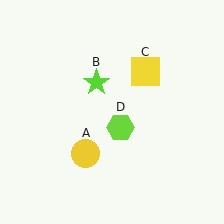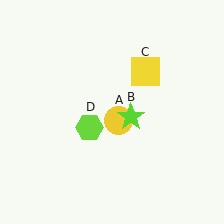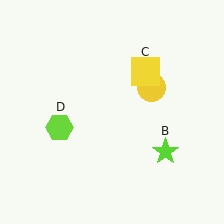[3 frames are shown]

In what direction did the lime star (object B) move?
The lime star (object B) moved down and to the right.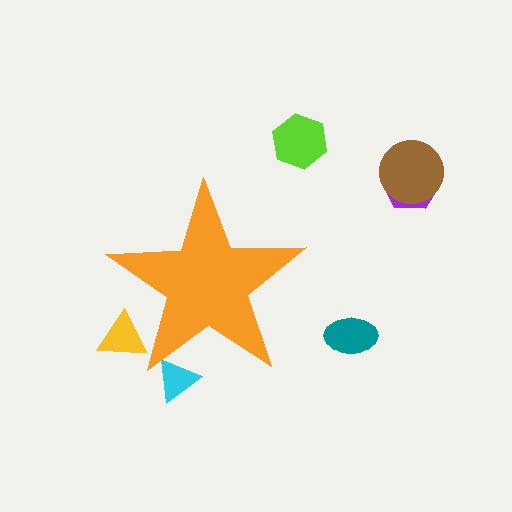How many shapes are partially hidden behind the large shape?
2 shapes are partially hidden.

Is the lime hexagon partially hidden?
No, the lime hexagon is fully visible.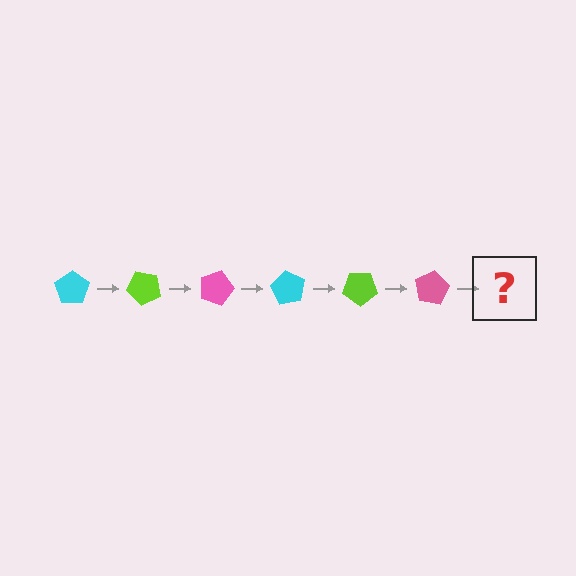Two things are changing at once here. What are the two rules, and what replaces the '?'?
The two rules are that it rotates 45 degrees each step and the color cycles through cyan, lime, and pink. The '?' should be a cyan pentagon, rotated 270 degrees from the start.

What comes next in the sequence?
The next element should be a cyan pentagon, rotated 270 degrees from the start.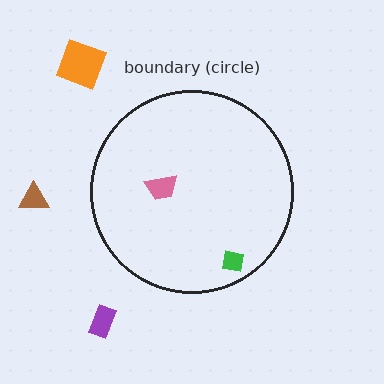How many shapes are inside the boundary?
2 inside, 3 outside.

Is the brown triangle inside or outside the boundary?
Outside.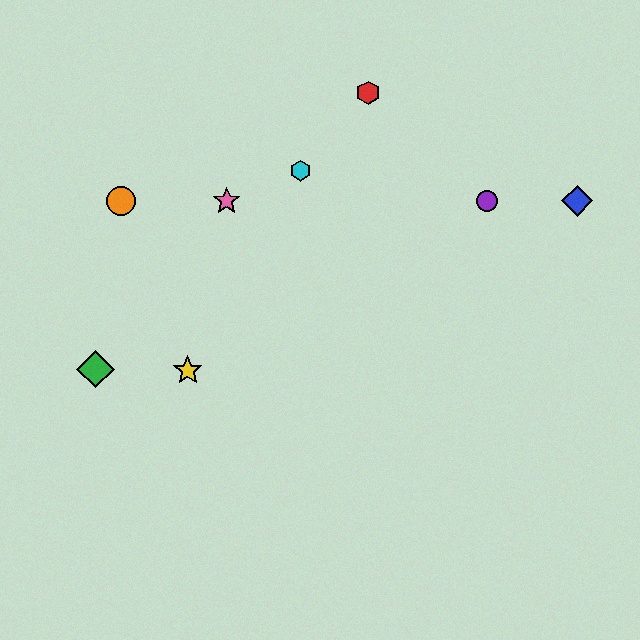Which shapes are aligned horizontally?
The blue diamond, the purple circle, the orange circle, the pink star are aligned horizontally.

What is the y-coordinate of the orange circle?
The orange circle is at y≈201.